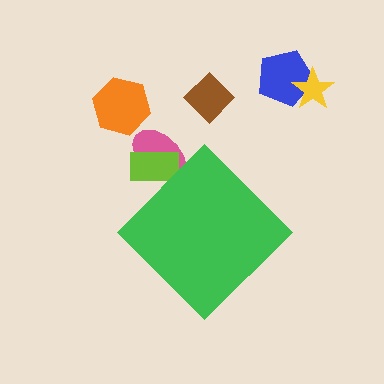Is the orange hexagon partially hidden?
No, the orange hexagon is fully visible.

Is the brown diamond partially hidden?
No, the brown diamond is fully visible.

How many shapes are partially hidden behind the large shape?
2 shapes are partially hidden.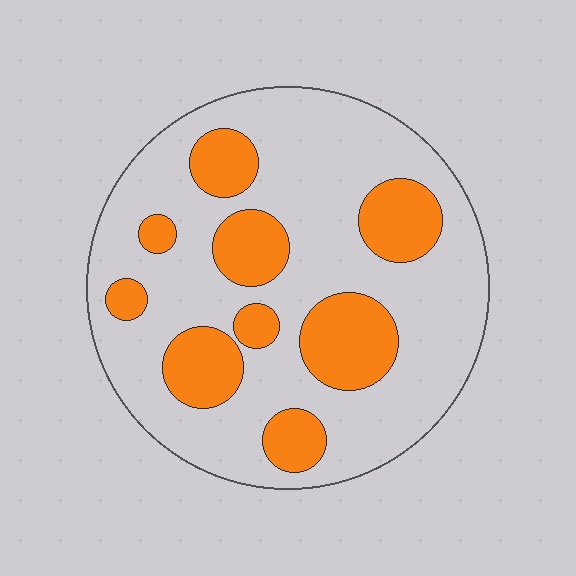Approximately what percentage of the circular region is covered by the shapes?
Approximately 25%.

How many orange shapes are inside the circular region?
9.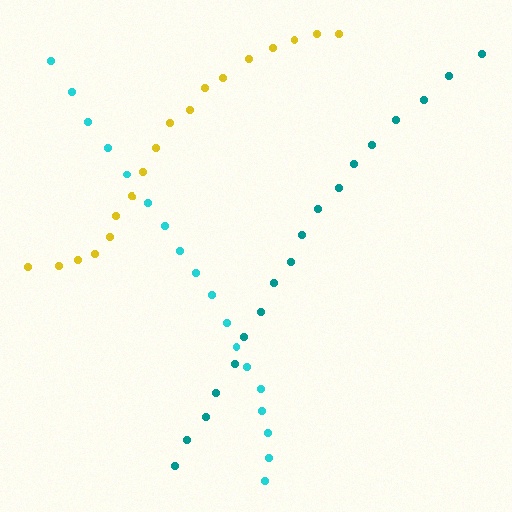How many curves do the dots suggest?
There are 3 distinct paths.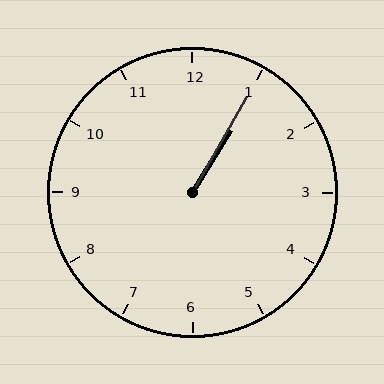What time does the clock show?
1:05.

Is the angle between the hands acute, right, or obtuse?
It is acute.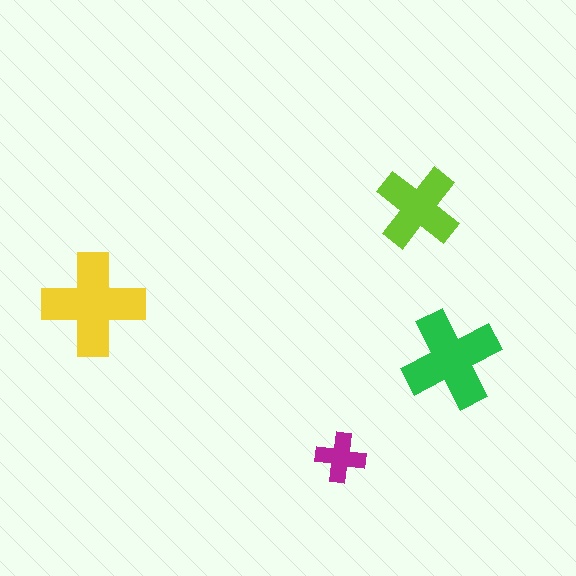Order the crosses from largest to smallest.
the yellow one, the green one, the lime one, the magenta one.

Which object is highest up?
The lime cross is topmost.